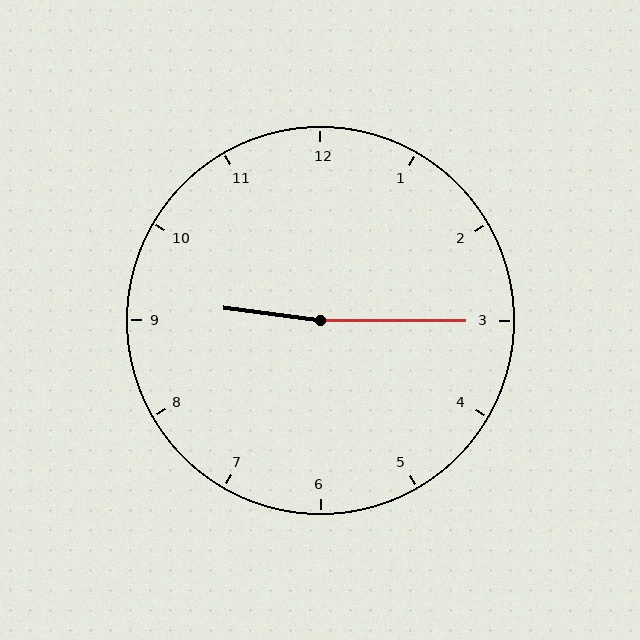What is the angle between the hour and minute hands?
Approximately 172 degrees.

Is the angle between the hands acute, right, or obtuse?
It is obtuse.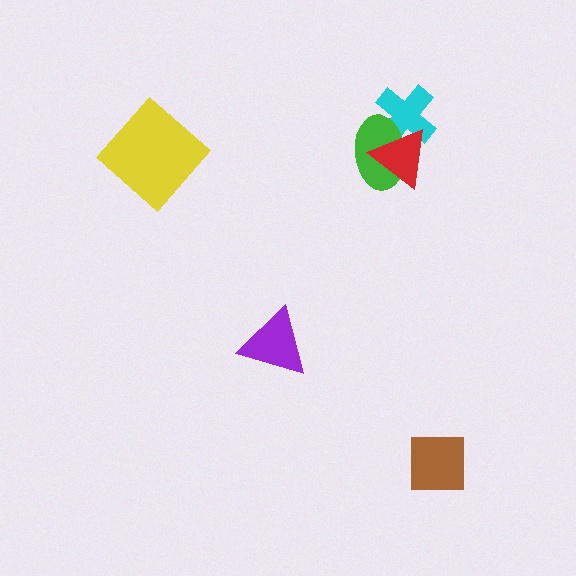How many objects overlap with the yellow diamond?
0 objects overlap with the yellow diamond.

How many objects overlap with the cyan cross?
2 objects overlap with the cyan cross.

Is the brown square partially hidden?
No, no other shape covers it.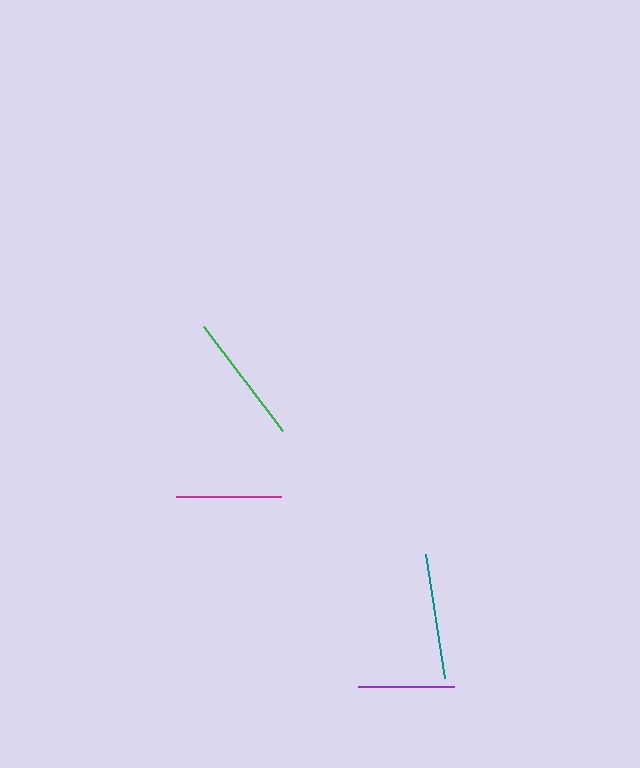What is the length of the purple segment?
The purple segment is approximately 96 pixels long.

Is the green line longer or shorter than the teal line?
The green line is longer than the teal line.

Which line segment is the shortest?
The purple line is the shortest at approximately 96 pixels.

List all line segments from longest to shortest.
From longest to shortest: green, teal, magenta, purple.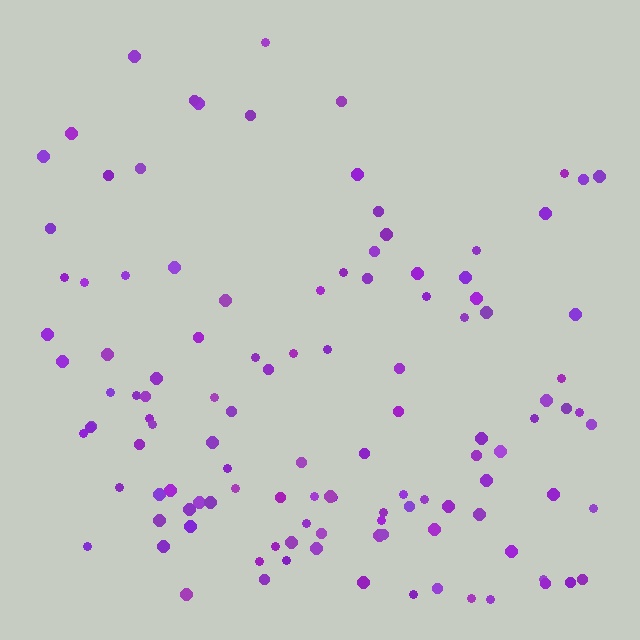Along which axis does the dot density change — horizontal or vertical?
Vertical.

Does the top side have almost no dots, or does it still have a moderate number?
Still a moderate number, just noticeably fewer than the bottom.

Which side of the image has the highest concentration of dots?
The bottom.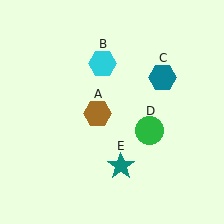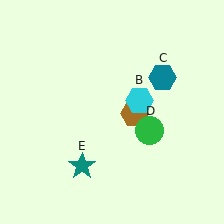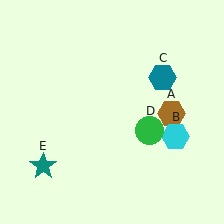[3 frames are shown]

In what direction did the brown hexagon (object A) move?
The brown hexagon (object A) moved right.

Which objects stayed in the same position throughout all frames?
Teal hexagon (object C) and green circle (object D) remained stationary.